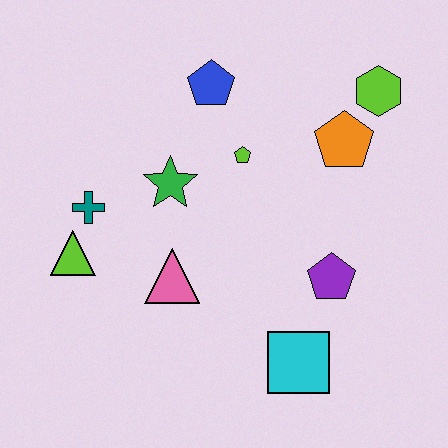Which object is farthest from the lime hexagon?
The lime triangle is farthest from the lime hexagon.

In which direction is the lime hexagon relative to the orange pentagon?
The lime hexagon is above the orange pentagon.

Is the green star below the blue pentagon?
Yes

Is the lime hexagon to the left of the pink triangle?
No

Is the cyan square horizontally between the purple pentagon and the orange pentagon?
No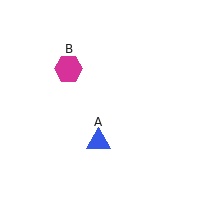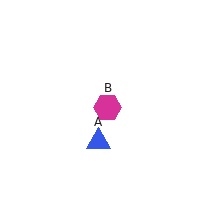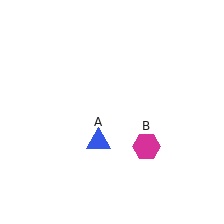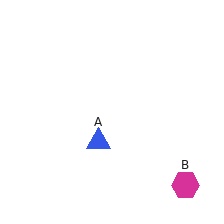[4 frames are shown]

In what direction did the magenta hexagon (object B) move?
The magenta hexagon (object B) moved down and to the right.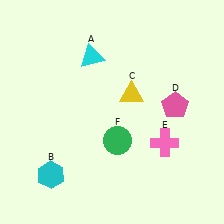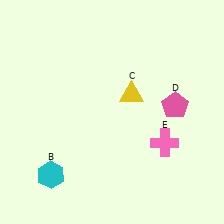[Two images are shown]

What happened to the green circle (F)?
The green circle (F) was removed in Image 2. It was in the bottom-right area of Image 1.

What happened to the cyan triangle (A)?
The cyan triangle (A) was removed in Image 2. It was in the top-left area of Image 1.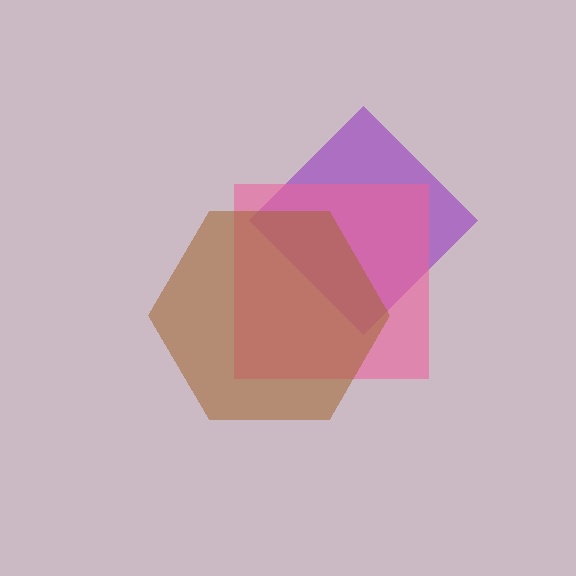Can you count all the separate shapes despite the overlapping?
Yes, there are 3 separate shapes.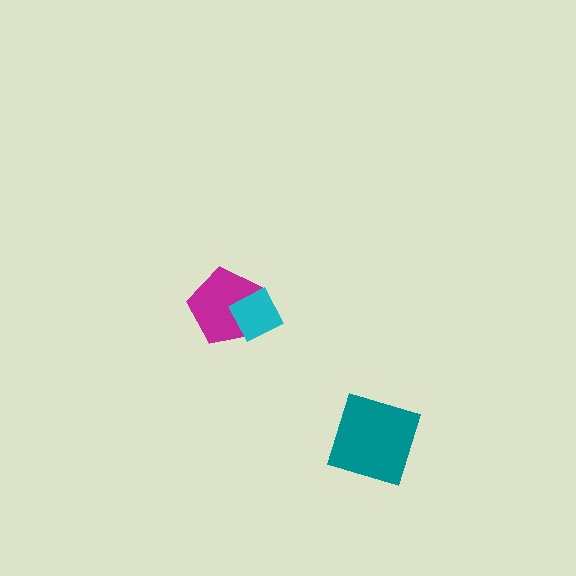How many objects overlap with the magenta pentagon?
1 object overlaps with the magenta pentagon.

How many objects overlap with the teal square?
0 objects overlap with the teal square.